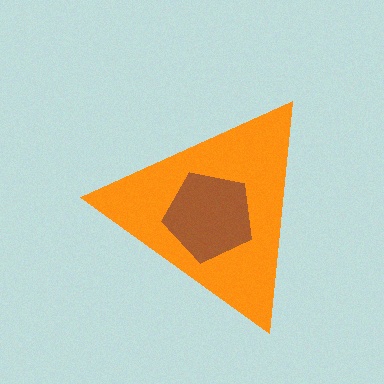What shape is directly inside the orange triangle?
The brown pentagon.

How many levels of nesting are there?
2.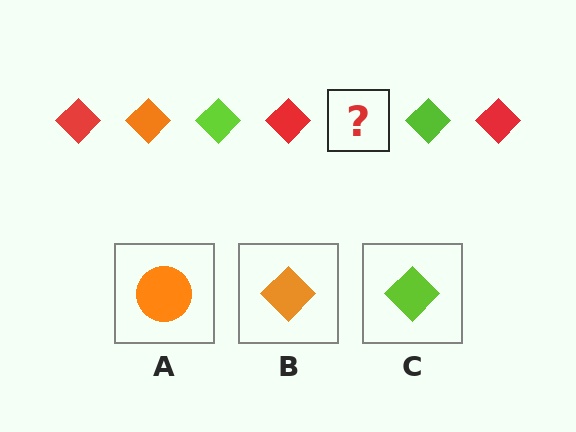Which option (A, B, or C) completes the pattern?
B.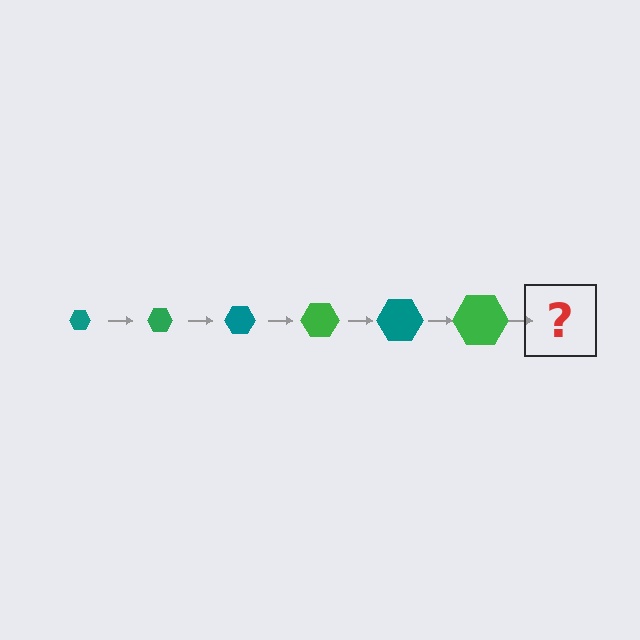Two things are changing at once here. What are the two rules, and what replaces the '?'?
The two rules are that the hexagon grows larger each step and the color cycles through teal and green. The '?' should be a teal hexagon, larger than the previous one.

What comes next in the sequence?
The next element should be a teal hexagon, larger than the previous one.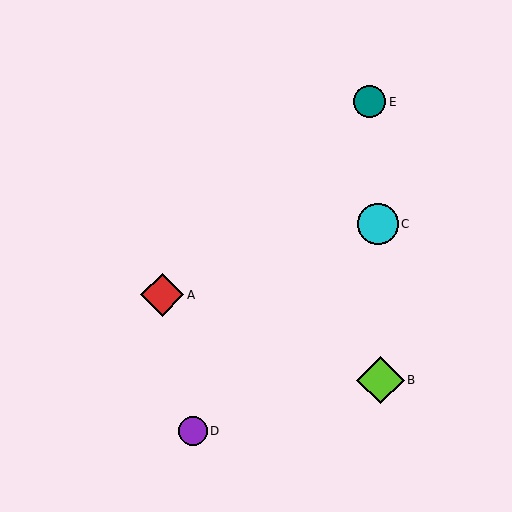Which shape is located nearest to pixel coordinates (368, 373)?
The lime diamond (labeled B) at (380, 380) is nearest to that location.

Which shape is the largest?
The lime diamond (labeled B) is the largest.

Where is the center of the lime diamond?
The center of the lime diamond is at (380, 380).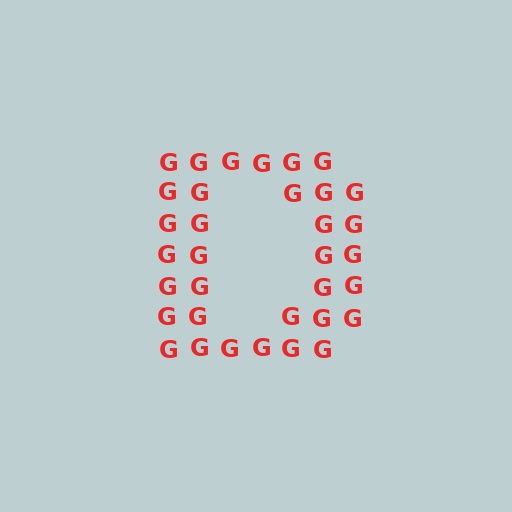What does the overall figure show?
The overall figure shows the letter D.